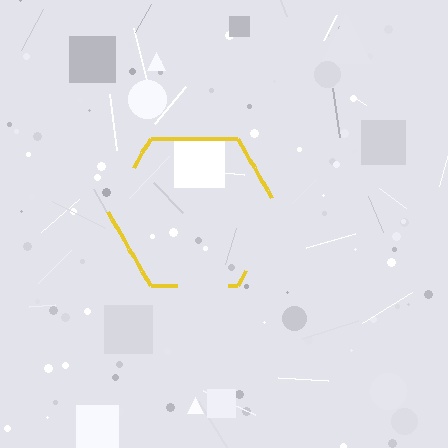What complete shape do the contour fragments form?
The contour fragments form a hexagon.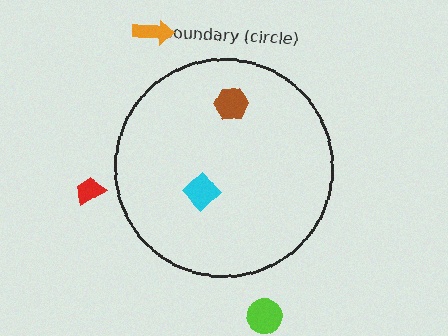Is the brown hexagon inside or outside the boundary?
Inside.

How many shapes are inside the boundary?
2 inside, 3 outside.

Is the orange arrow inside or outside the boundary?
Outside.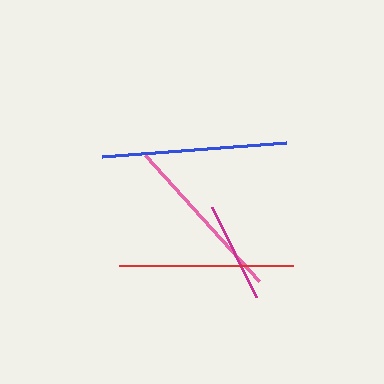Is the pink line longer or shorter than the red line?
The red line is longer than the pink line.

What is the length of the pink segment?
The pink segment is approximately 170 pixels long.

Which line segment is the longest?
The blue line is the longest at approximately 185 pixels.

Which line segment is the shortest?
The magenta line is the shortest at approximately 100 pixels.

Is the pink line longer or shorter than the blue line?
The blue line is longer than the pink line.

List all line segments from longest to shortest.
From longest to shortest: blue, red, pink, magenta.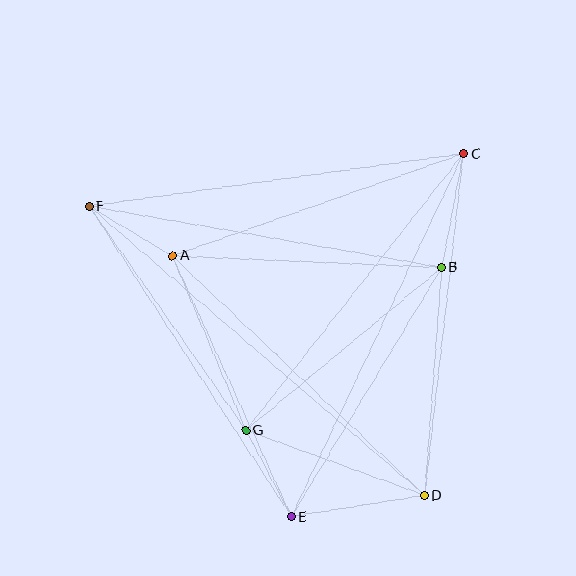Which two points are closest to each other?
Points A and F are closest to each other.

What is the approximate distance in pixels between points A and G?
The distance between A and G is approximately 189 pixels.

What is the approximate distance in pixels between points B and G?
The distance between B and G is approximately 255 pixels.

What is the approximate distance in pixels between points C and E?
The distance between C and E is approximately 402 pixels.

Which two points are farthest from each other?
Points D and F are farthest from each other.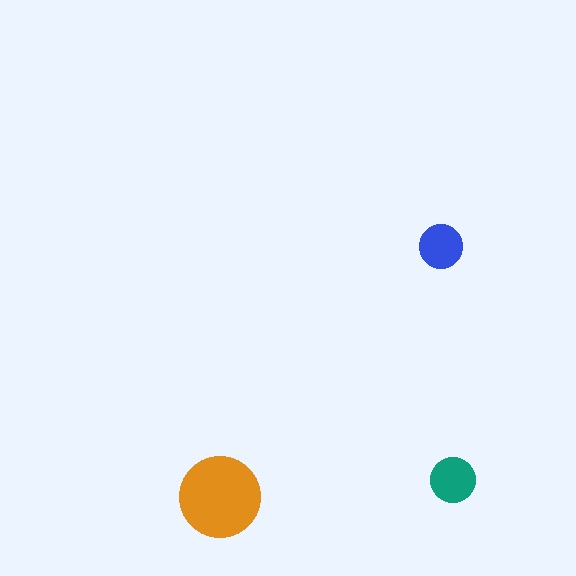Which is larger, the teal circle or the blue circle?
The teal one.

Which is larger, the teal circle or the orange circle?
The orange one.